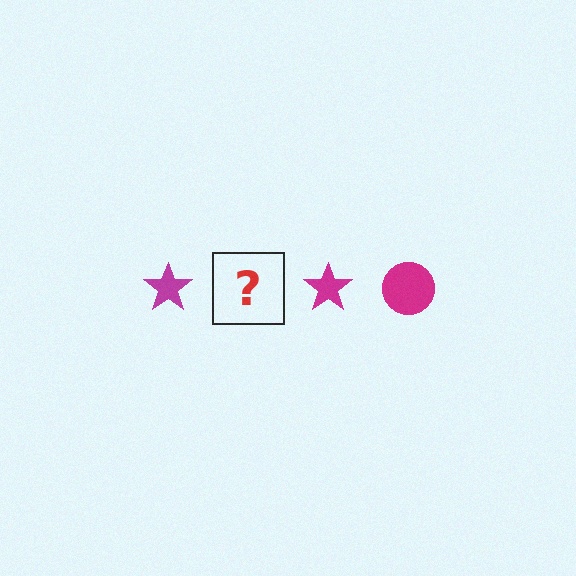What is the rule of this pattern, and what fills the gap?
The rule is that the pattern cycles through star, circle shapes in magenta. The gap should be filled with a magenta circle.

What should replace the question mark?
The question mark should be replaced with a magenta circle.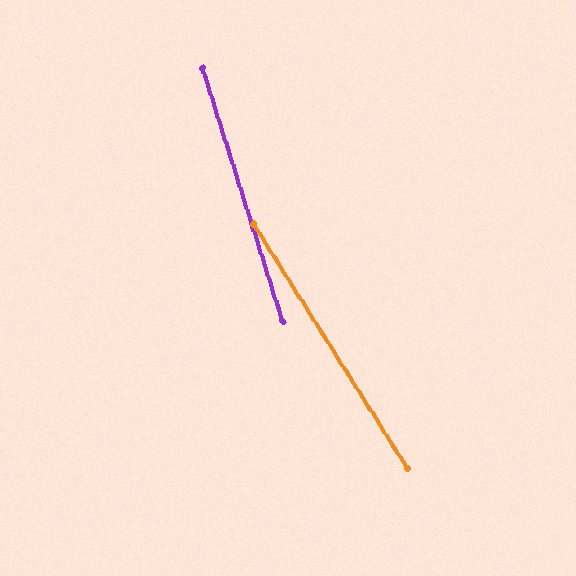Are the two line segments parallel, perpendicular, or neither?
Neither parallel nor perpendicular — they differ by about 15°.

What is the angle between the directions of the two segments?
Approximately 15 degrees.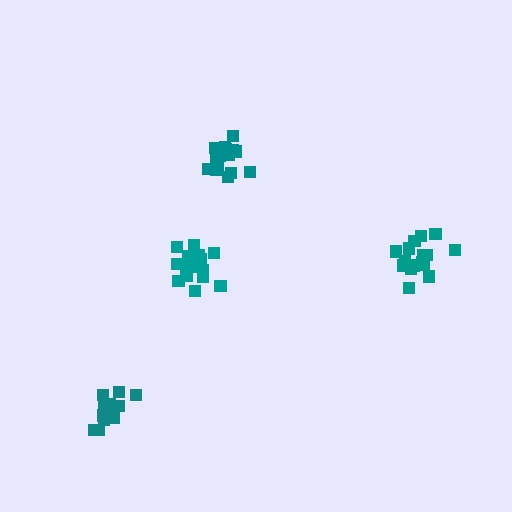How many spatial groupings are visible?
There are 4 spatial groupings.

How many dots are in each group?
Group 1: 21 dots, Group 2: 16 dots, Group 3: 16 dots, Group 4: 16 dots (69 total).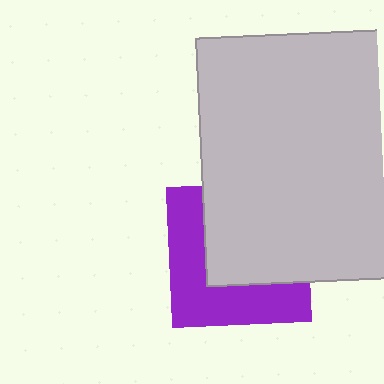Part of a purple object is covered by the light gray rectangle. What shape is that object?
It is a square.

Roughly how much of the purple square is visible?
About half of it is visible (roughly 47%).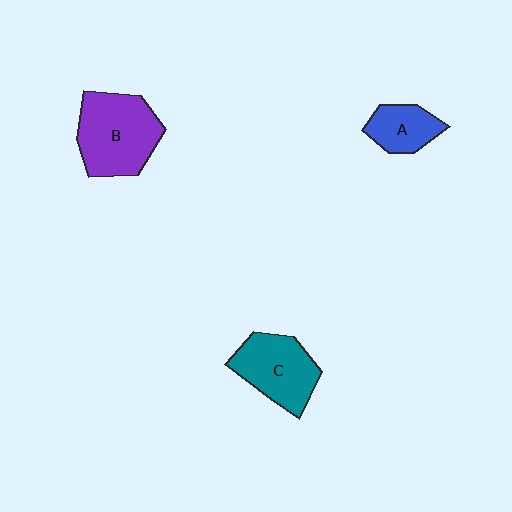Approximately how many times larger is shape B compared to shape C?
Approximately 1.2 times.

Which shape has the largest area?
Shape B (purple).